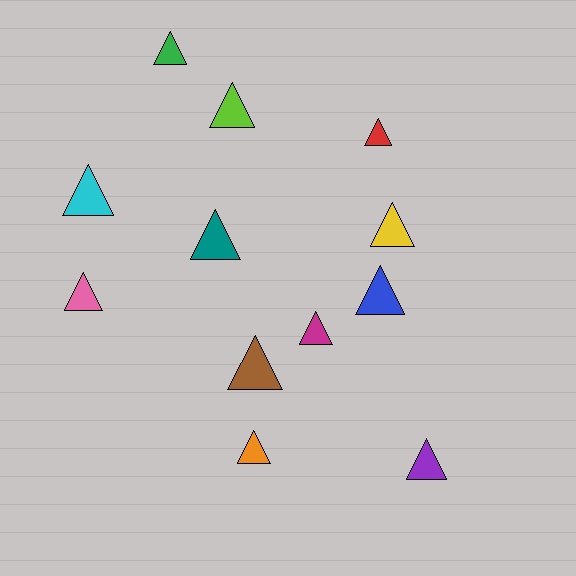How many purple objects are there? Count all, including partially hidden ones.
There is 1 purple object.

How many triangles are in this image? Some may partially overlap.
There are 12 triangles.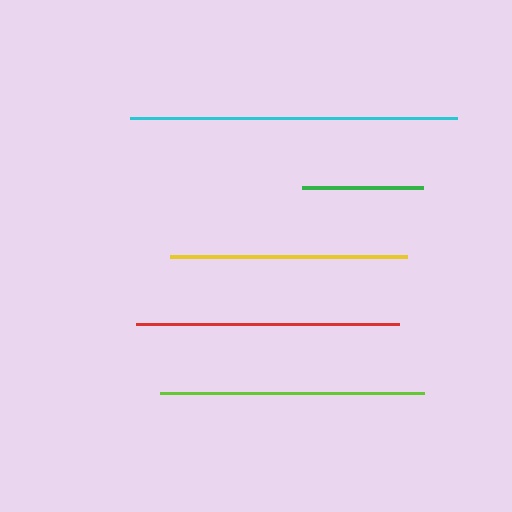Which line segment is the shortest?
The green line is the shortest at approximately 121 pixels.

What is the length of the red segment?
The red segment is approximately 263 pixels long.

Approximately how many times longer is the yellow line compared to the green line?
The yellow line is approximately 1.9 times the length of the green line.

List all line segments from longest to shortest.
From longest to shortest: cyan, lime, red, yellow, green.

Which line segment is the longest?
The cyan line is the longest at approximately 327 pixels.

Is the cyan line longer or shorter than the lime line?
The cyan line is longer than the lime line.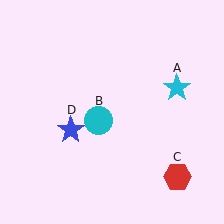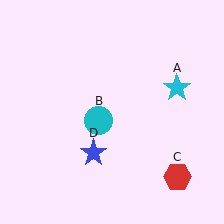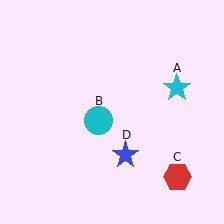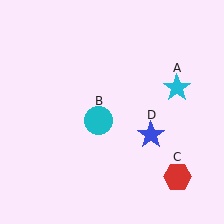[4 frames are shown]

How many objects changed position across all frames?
1 object changed position: blue star (object D).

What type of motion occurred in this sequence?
The blue star (object D) rotated counterclockwise around the center of the scene.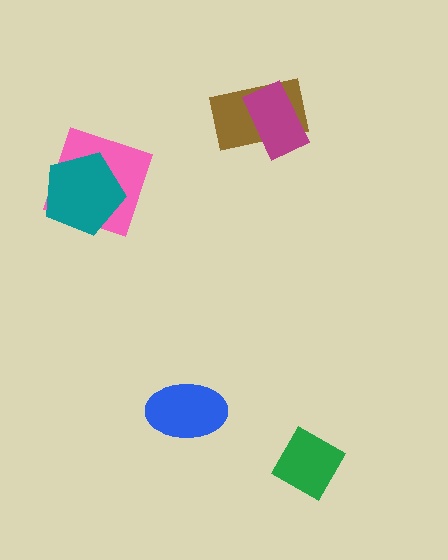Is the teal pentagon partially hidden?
No, no other shape covers it.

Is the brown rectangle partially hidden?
Yes, it is partially covered by another shape.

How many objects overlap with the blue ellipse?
0 objects overlap with the blue ellipse.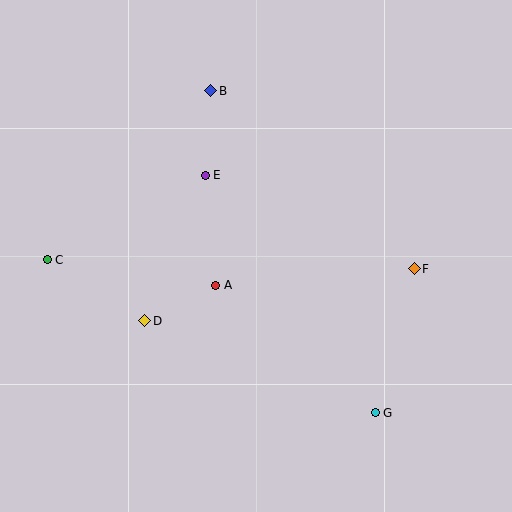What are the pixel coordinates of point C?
Point C is at (47, 260).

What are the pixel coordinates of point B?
Point B is at (211, 91).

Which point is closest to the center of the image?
Point A at (216, 285) is closest to the center.